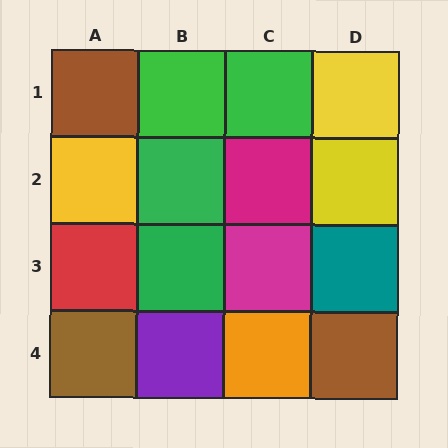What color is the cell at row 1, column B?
Green.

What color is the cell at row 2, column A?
Yellow.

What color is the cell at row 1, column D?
Yellow.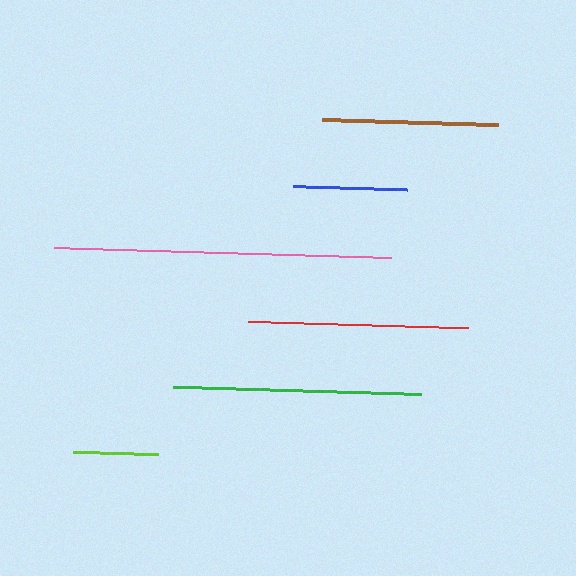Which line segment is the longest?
The pink line is the longest at approximately 337 pixels.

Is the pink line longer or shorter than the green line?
The pink line is longer than the green line.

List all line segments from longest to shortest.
From longest to shortest: pink, green, red, brown, blue, lime.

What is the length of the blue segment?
The blue segment is approximately 114 pixels long.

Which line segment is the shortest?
The lime line is the shortest at approximately 85 pixels.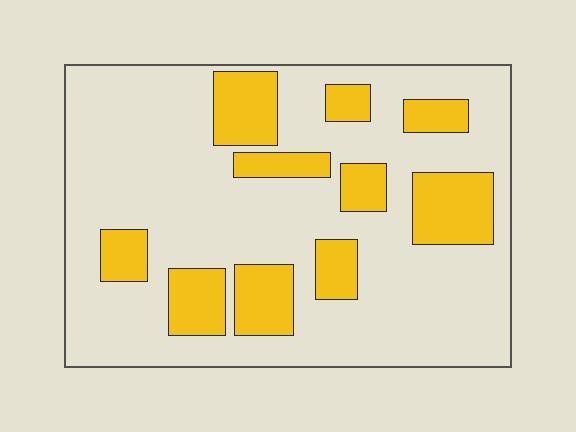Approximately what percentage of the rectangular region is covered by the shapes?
Approximately 25%.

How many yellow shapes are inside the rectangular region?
10.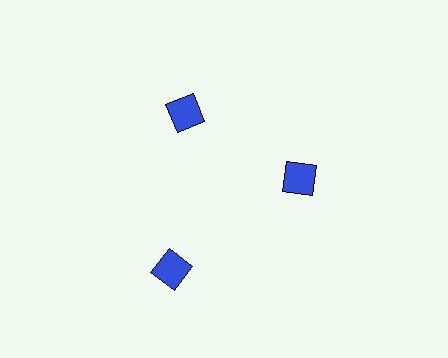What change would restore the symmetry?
The symmetry would be restored by moving it inward, back onto the ring so that all 3 squares sit at equal angles and equal distance from the center.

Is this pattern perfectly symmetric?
No. The 3 blue squares are arranged in a ring, but one element near the 7 o'clock position is pushed outward from the center, breaking the 3-fold rotational symmetry.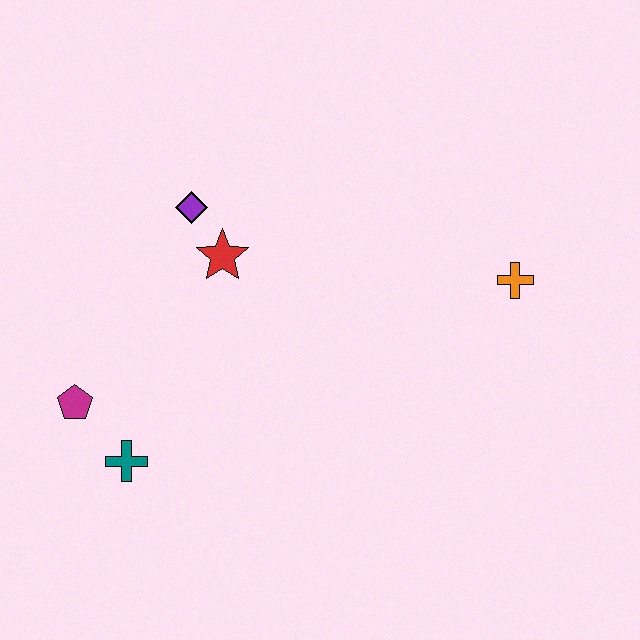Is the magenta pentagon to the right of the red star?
No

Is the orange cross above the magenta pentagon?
Yes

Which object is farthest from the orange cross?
The magenta pentagon is farthest from the orange cross.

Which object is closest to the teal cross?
The magenta pentagon is closest to the teal cross.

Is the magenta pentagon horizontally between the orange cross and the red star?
No